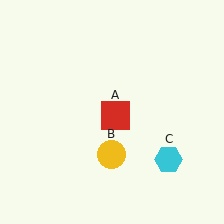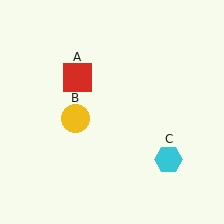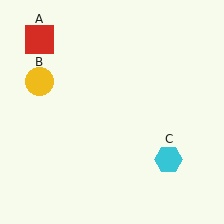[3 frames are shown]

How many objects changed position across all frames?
2 objects changed position: red square (object A), yellow circle (object B).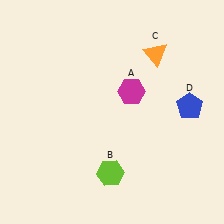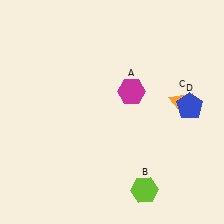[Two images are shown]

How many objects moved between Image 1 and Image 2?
2 objects moved between the two images.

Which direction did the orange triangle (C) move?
The orange triangle (C) moved down.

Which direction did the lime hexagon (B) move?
The lime hexagon (B) moved right.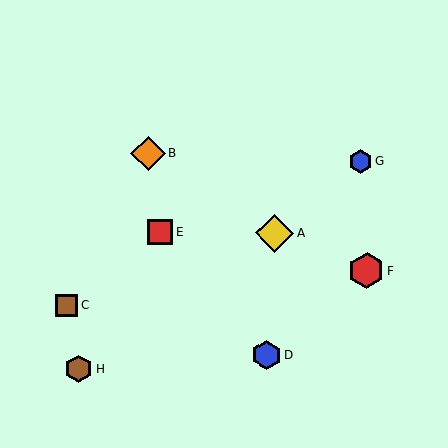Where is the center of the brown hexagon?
The center of the brown hexagon is at (79, 369).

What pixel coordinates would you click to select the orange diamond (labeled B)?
Click at (148, 153) to select the orange diamond B.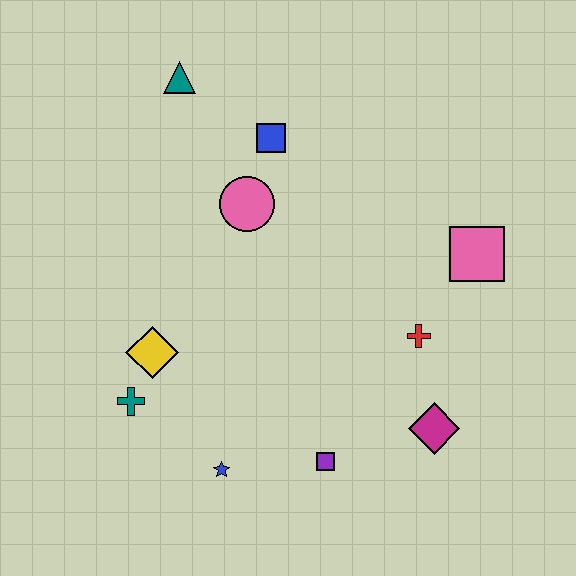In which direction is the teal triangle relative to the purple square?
The teal triangle is above the purple square.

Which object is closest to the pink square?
The red cross is closest to the pink square.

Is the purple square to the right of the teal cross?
Yes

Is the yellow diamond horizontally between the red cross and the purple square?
No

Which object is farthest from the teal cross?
The pink square is farthest from the teal cross.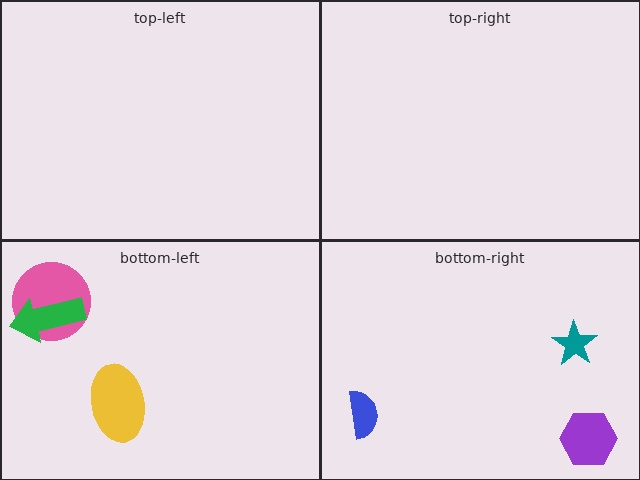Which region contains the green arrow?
The bottom-left region.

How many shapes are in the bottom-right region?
3.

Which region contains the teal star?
The bottom-right region.